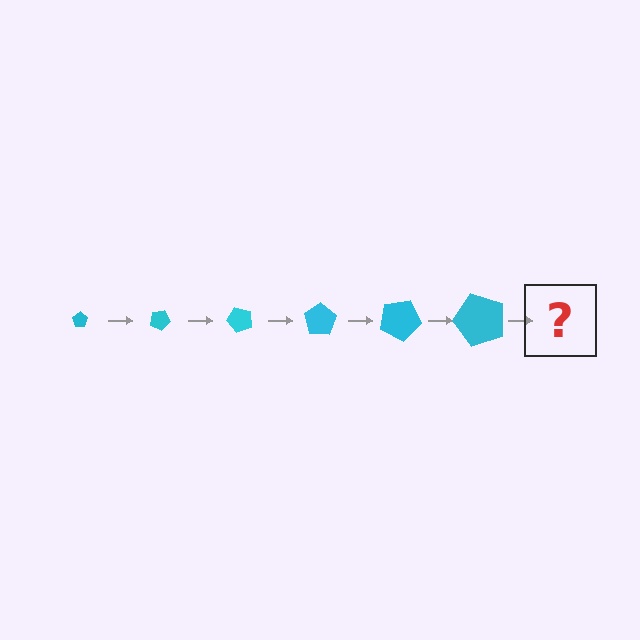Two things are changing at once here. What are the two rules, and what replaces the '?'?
The two rules are that the pentagon grows larger each step and it rotates 25 degrees each step. The '?' should be a pentagon, larger than the previous one and rotated 150 degrees from the start.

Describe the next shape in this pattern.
It should be a pentagon, larger than the previous one and rotated 150 degrees from the start.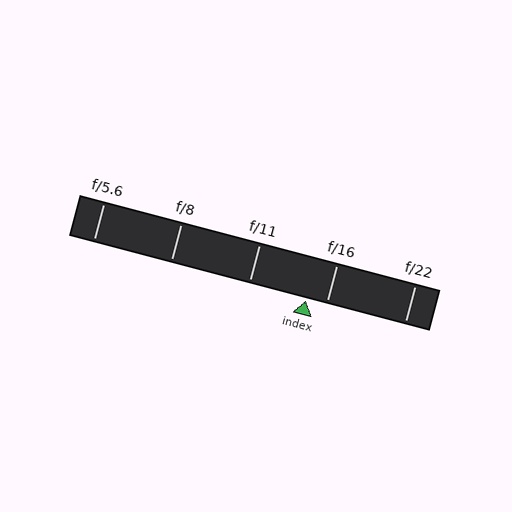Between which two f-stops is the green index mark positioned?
The index mark is between f/11 and f/16.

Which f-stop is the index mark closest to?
The index mark is closest to f/16.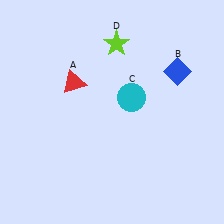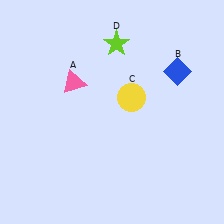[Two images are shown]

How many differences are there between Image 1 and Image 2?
There are 2 differences between the two images.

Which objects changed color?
A changed from red to pink. C changed from cyan to yellow.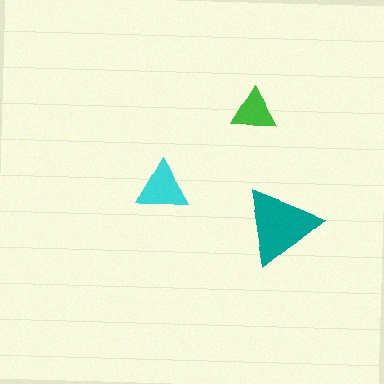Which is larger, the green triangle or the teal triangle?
The teal one.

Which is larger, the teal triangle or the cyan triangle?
The teal one.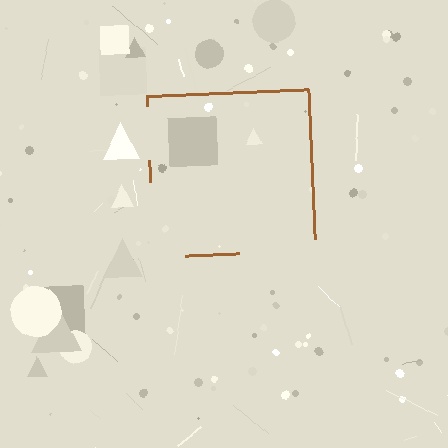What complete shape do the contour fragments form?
The contour fragments form a square.